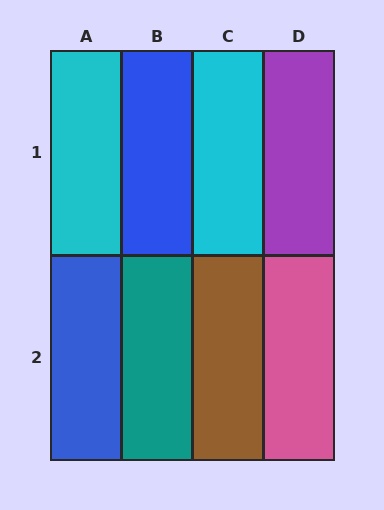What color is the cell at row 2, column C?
Brown.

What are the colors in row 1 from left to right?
Cyan, blue, cyan, purple.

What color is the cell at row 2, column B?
Teal.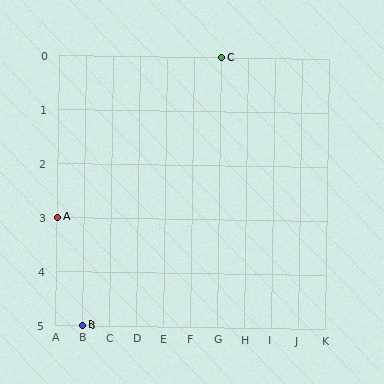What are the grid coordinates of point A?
Point A is at grid coordinates (A, 3).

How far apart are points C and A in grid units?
Points C and A are 6 columns and 3 rows apart (about 6.7 grid units diagonally).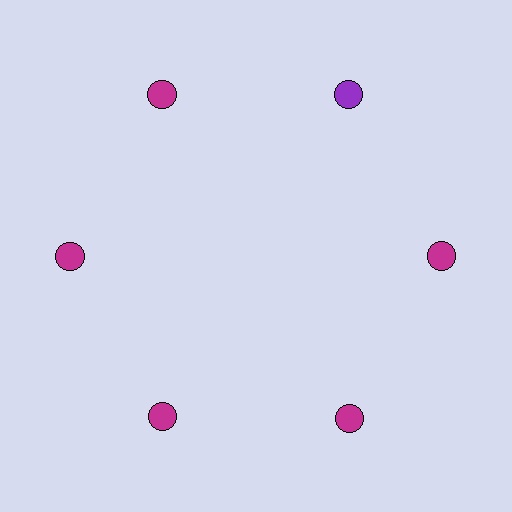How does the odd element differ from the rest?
It has a different color: purple instead of magenta.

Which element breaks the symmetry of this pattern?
The purple circle at roughly the 1 o'clock position breaks the symmetry. All other shapes are magenta circles.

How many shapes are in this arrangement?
There are 6 shapes arranged in a ring pattern.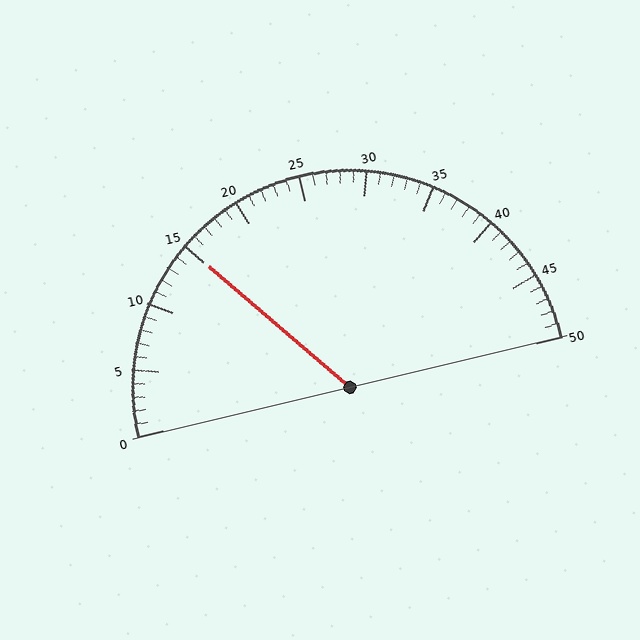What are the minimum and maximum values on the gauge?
The gauge ranges from 0 to 50.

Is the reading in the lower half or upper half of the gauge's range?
The reading is in the lower half of the range (0 to 50).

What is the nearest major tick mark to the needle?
The nearest major tick mark is 15.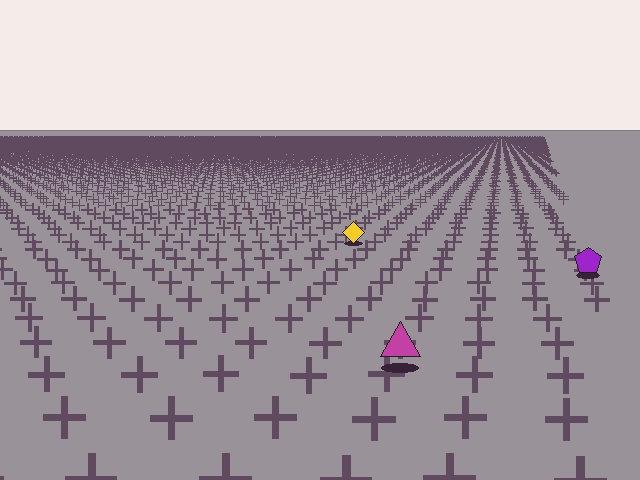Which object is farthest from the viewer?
The yellow diamond is farthest from the viewer. It appears smaller and the ground texture around it is denser.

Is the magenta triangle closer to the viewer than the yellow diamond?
Yes. The magenta triangle is closer — you can tell from the texture gradient: the ground texture is coarser near it.